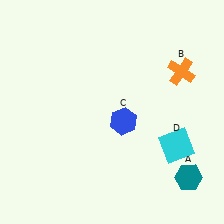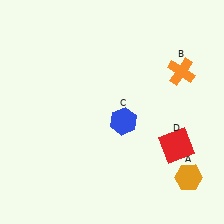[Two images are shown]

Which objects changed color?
A changed from teal to orange. D changed from cyan to red.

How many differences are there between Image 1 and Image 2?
There are 2 differences between the two images.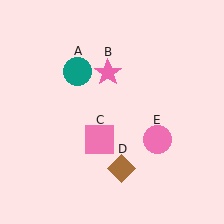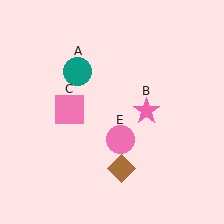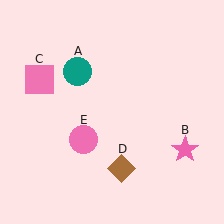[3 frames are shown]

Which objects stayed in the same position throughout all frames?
Teal circle (object A) and brown diamond (object D) remained stationary.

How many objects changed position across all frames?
3 objects changed position: pink star (object B), pink square (object C), pink circle (object E).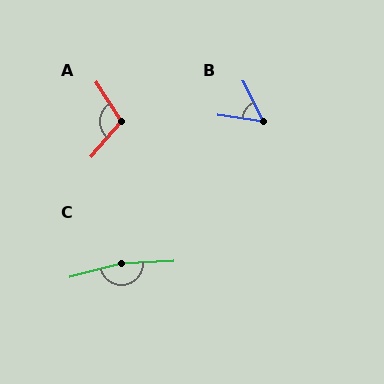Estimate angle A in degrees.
Approximately 107 degrees.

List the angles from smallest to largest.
B (56°), A (107°), C (168°).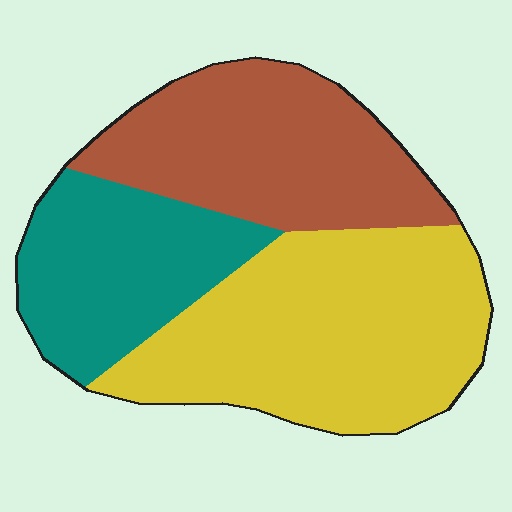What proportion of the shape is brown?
Brown covers about 30% of the shape.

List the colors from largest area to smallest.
From largest to smallest: yellow, brown, teal.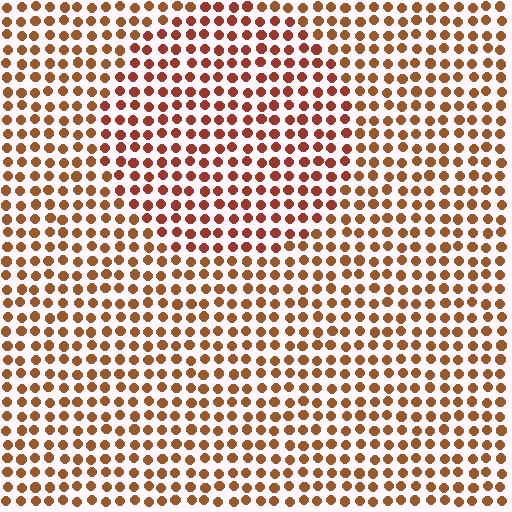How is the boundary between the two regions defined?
The boundary is defined purely by a slight shift in hue (about 19 degrees). Spacing, size, and orientation are identical on both sides.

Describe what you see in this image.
The image is filled with small brown elements in a uniform arrangement. A circle-shaped region is visible where the elements are tinted to a slightly different hue, forming a subtle color boundary.